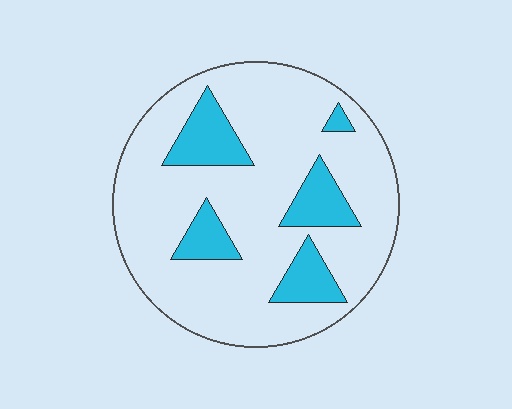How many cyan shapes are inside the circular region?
5.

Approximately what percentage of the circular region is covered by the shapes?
Approximately 20%.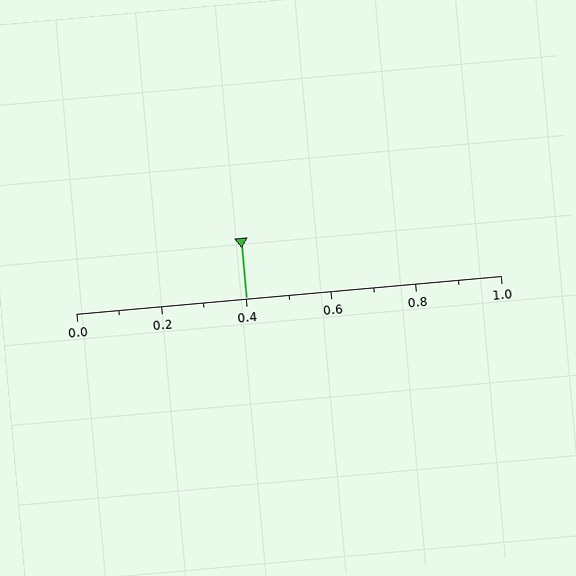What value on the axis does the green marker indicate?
The marker indicates approximately 0.4.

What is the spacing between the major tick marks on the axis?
The major ticks are spaced 0.2 apart.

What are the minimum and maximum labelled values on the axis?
The axis runs from 0.0 to 1.0.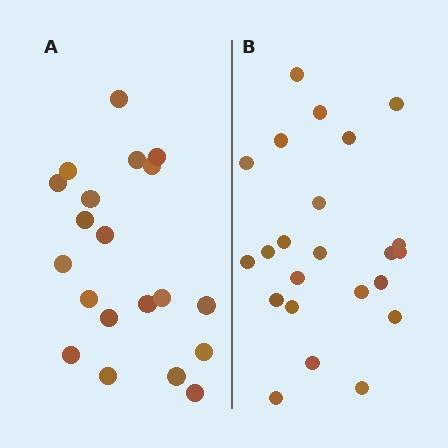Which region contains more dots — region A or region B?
Region B (the right region) has more dots.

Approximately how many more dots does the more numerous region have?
Region B has just a few more — roughly 2 or 3 more dots than region A.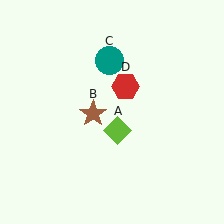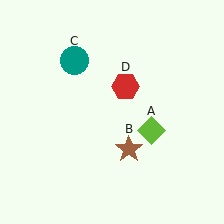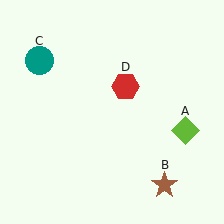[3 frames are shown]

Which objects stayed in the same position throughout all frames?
Red hexagon (object D) remained stationary.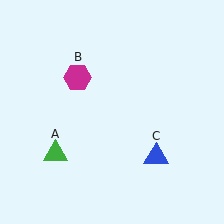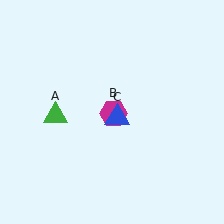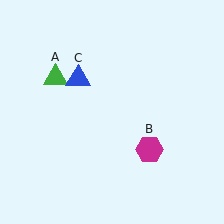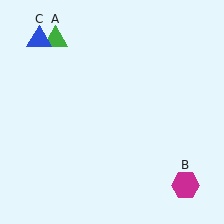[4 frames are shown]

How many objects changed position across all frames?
3 objects changed position: green triangle (object A), magenta hexagon (object B), blue triangle (object C).